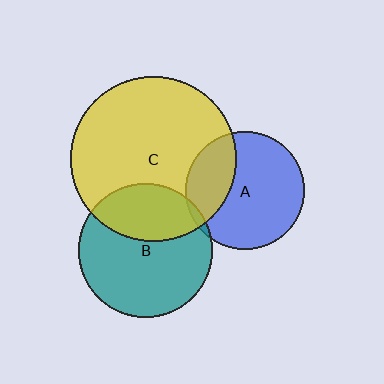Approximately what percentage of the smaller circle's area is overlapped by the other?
Approximately 30%.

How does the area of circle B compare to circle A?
Approximately 1.3 times.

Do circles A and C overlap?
Yes.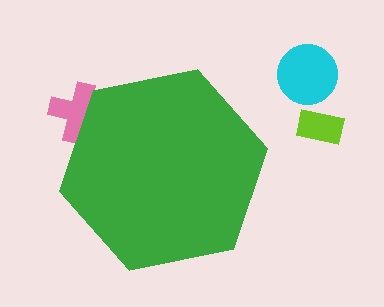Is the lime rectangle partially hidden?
No, the lime rectangle is fully visible.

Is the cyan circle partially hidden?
No, the cyan circle is fully visible.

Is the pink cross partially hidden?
Yes, the pink cross is partially hidden behind the green hexagon.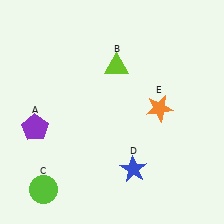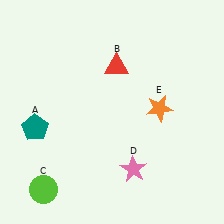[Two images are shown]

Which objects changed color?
A changed from purple to teal. B changed from lime to red. D changed from blue to pink.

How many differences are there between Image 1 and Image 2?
There are 3 differences between the two images.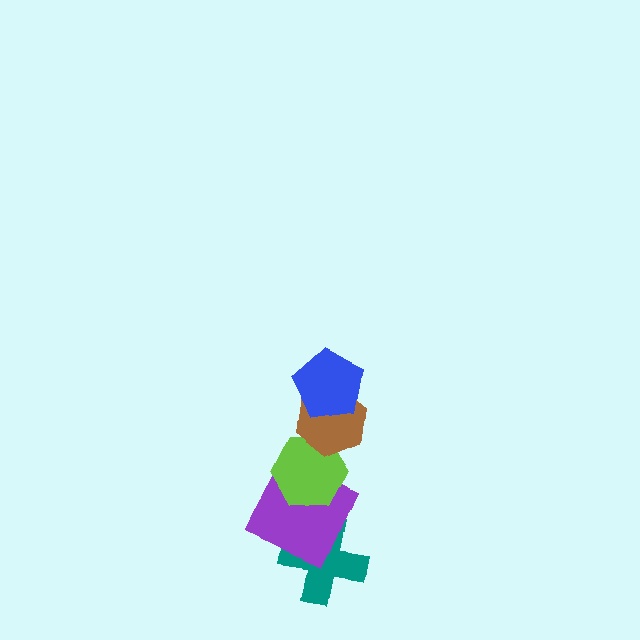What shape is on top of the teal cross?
The purple square is on top of the teal cross.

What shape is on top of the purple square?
The lime hexagon is on top of the purple square.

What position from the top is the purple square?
The purple square is 4th from the top.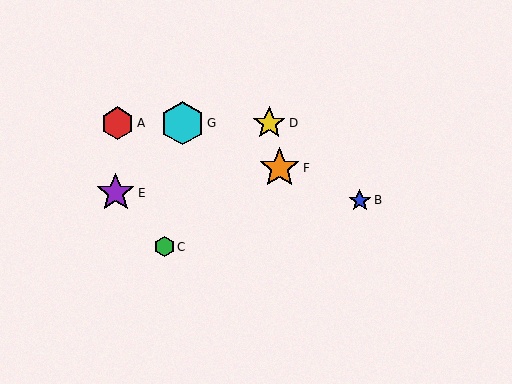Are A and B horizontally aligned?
No, A is at y≈123 and B is at y≈200.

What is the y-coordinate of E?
Object E is at y≈193.